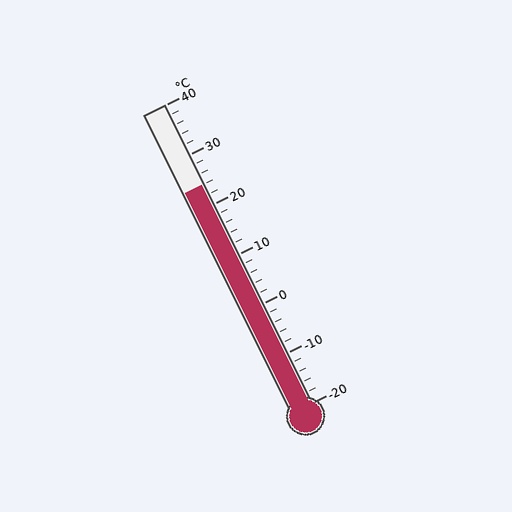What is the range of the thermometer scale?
The thermometer scale ranges from -20°C to 40°C.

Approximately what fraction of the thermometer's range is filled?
The thermometer is filled to approximately 75% of its range.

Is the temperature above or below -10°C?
The temperature is above -10°C.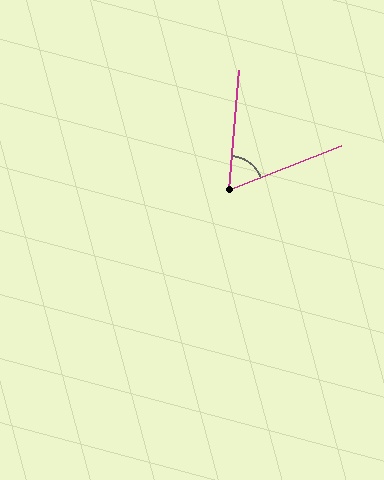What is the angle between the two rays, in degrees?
Approximately 64 degrees.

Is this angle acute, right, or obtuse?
It is acute.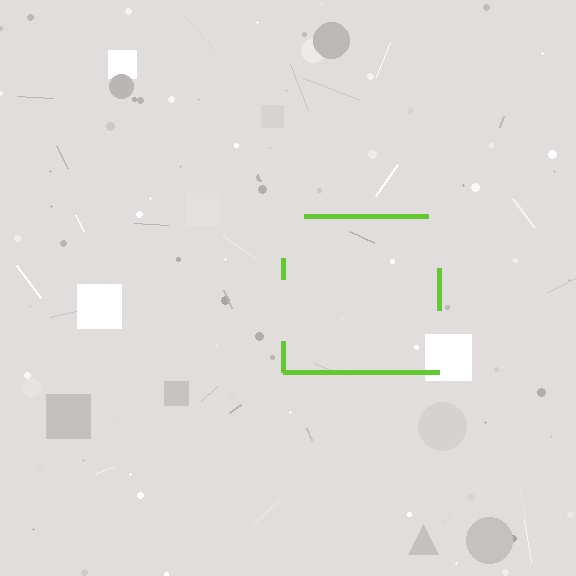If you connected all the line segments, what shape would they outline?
They would outline a square.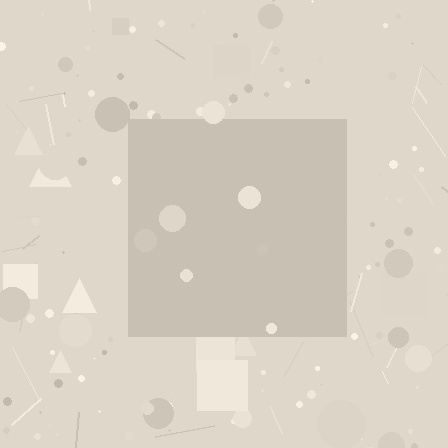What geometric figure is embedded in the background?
A square is embedded in the background.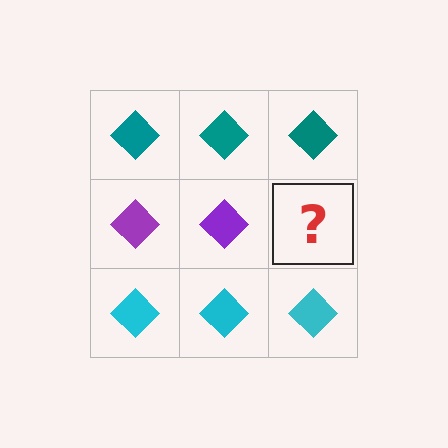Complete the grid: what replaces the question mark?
The question mark should be replaced with a purple diamond.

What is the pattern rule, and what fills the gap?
The rule is that each row has a consistent color. The gap should be filled with a purple diamond.